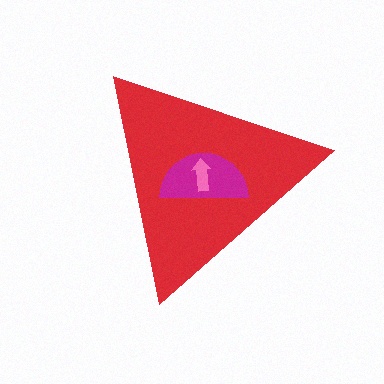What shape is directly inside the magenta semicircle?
The pink arrow.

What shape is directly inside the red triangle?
The magenta semicircle.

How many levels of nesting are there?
3.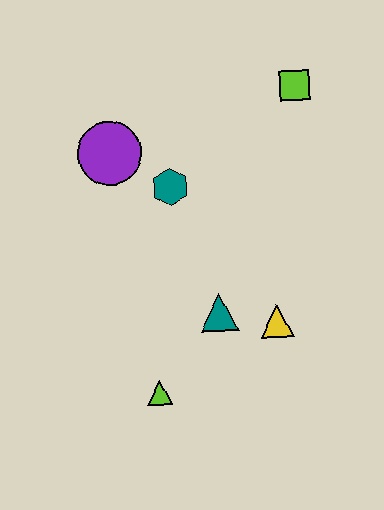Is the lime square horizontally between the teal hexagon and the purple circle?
No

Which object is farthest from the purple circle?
The lime triangle is farthest from the purple circle.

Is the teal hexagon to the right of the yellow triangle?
No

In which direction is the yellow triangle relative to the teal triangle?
The yellow triangle is to the right of the teal triangle.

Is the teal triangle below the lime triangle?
No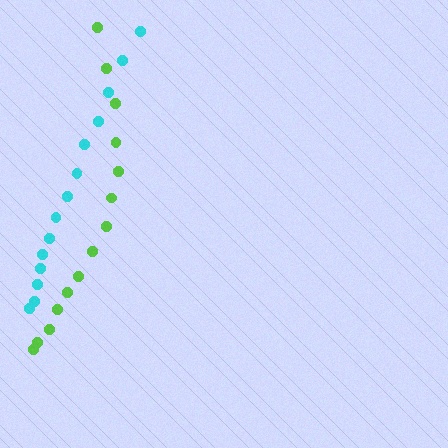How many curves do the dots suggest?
There are 2 distinct paths.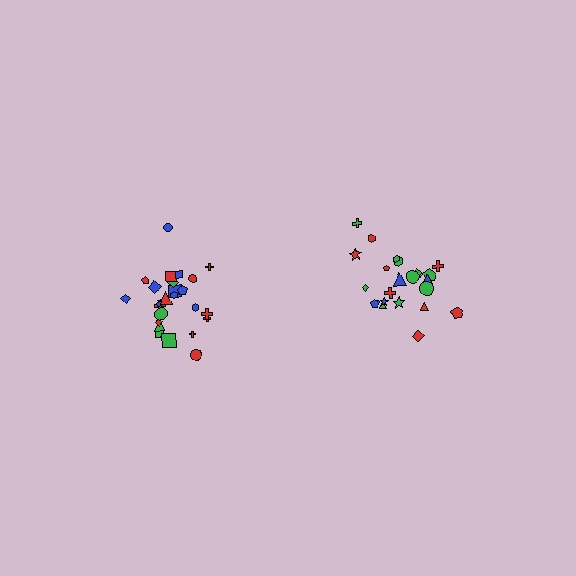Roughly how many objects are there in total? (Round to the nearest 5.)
Roughly 45 objects in total.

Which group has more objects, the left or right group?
The left group.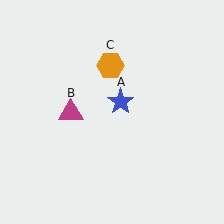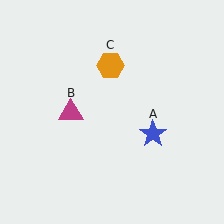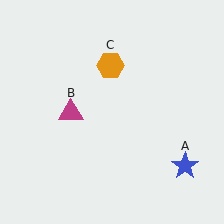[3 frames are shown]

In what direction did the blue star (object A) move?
The blue star (object A) moved down and to the right.